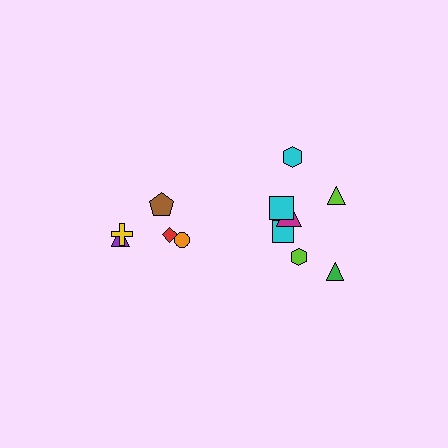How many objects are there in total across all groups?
There are 12 objects.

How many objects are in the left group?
There are 5 objects.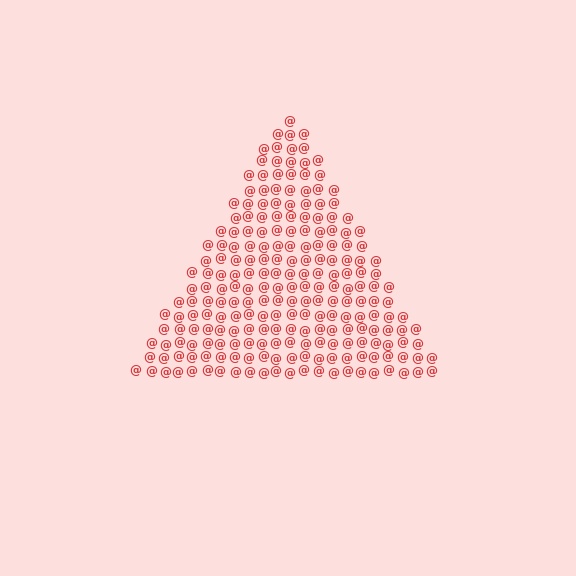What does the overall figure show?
The overall figure shows a triangle.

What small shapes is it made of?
It is made of small at signs.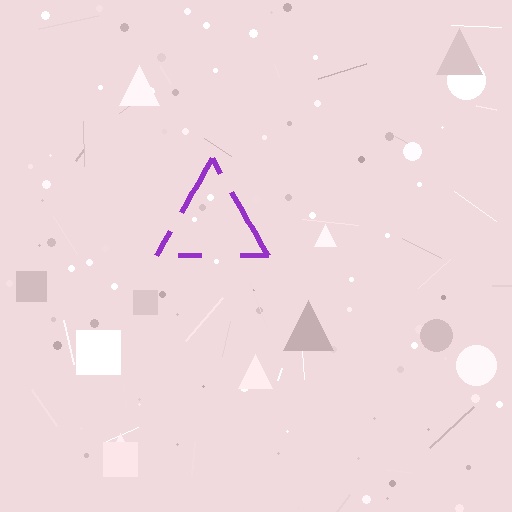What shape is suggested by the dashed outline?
The dashed outline suggests a triangle.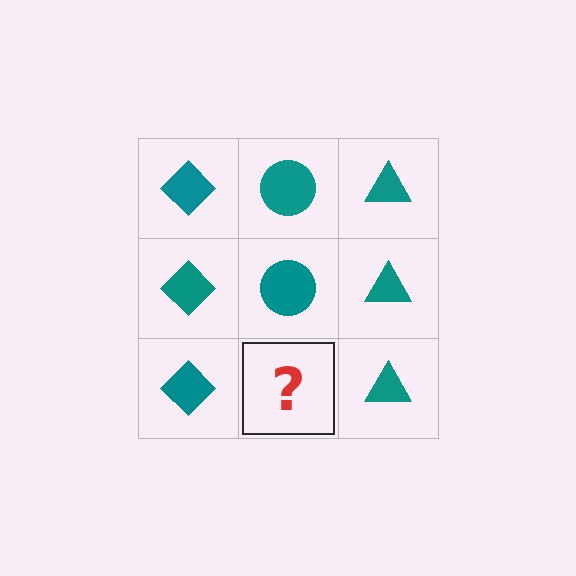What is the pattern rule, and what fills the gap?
The rule is that each column has a consistent shape. The gap should be filled with a teal circle.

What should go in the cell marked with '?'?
The missing cell should contain a teal circle.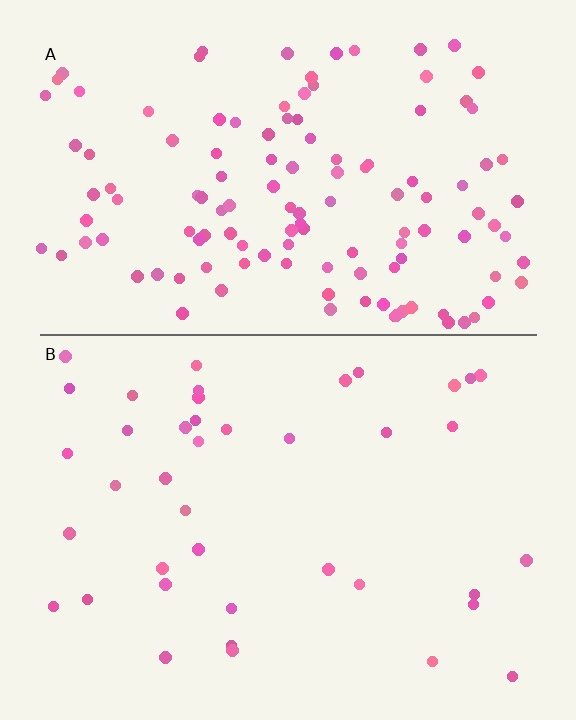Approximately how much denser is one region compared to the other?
Approximately 3.1× — region A over region B.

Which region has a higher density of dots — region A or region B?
A (the top).